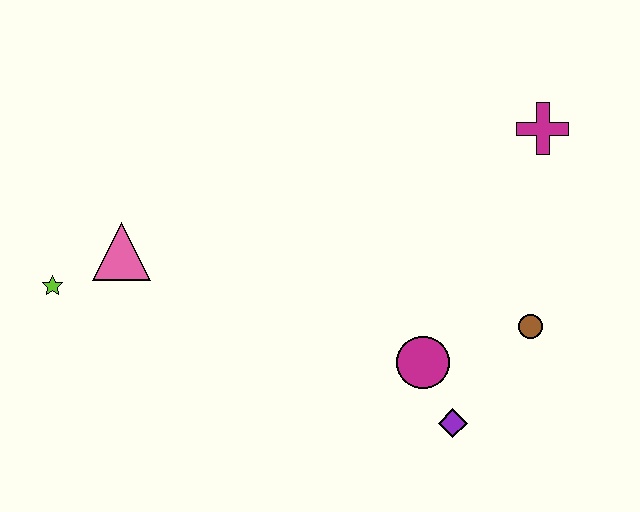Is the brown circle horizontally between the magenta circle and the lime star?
No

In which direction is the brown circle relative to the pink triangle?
The brown circle is to the right of the pink triangle.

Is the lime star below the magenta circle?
No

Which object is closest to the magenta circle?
The purple diamond is closest to the magenta circle.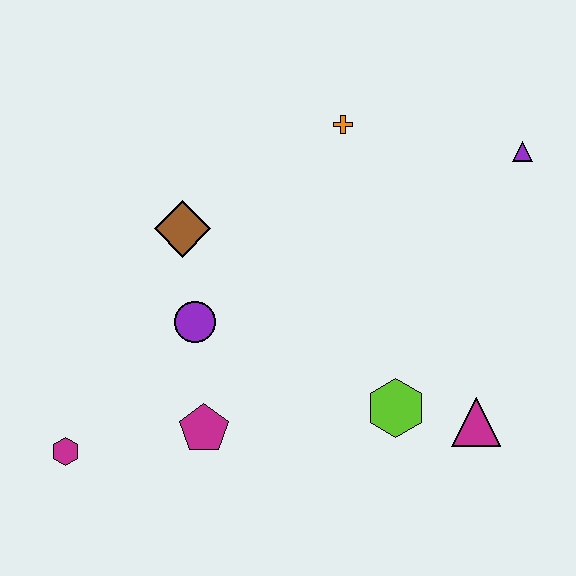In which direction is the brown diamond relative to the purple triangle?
The brown diamond is to the left of the purple triangle.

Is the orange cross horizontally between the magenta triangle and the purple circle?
Yes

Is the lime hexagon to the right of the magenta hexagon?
Yes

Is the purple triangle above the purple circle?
Yes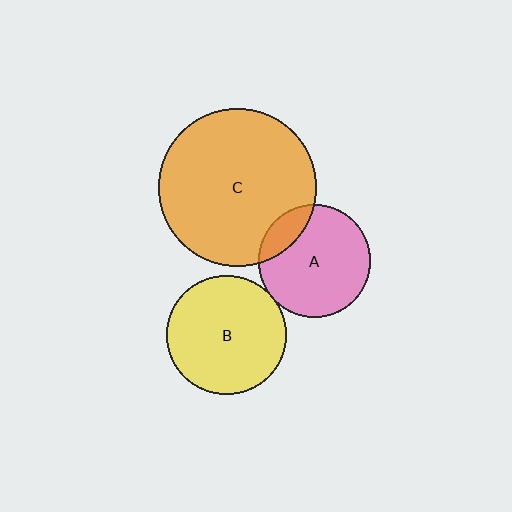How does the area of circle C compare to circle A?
Approximately 2.0 times.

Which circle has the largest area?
Circle C (orange).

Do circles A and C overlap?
Yes.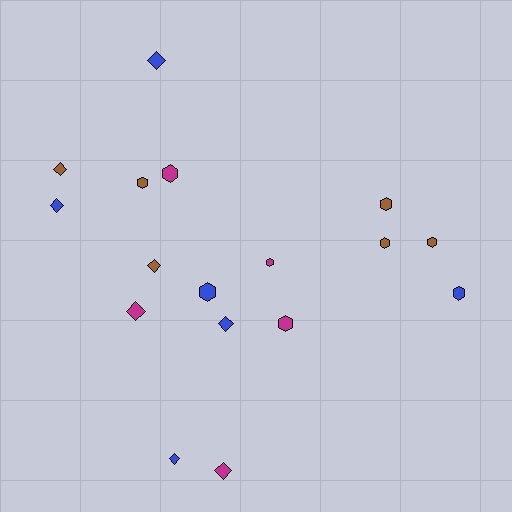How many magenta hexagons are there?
There are 3 magenta hexagons.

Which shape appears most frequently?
Hexagon, with 9 objects.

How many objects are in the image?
There are 17 objects.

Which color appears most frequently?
Blue, with 6 objects.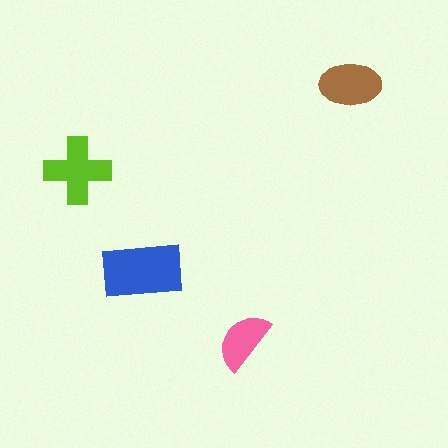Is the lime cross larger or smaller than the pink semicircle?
Larger.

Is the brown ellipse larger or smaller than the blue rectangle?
Smaller.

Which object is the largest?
The blue rectangle.